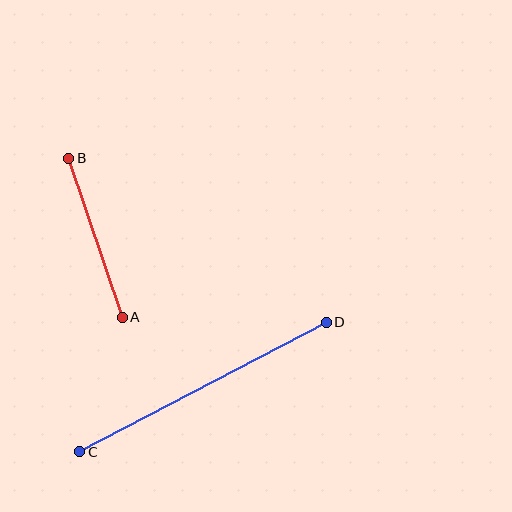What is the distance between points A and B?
The distance is approximately 168 pixels.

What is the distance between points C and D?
The distance is approximately 278 pixels.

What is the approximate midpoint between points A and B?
The midpoint is at approximately (96, 238) pixels.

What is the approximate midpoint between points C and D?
The midpoint is at approximately (203, 387) pixels.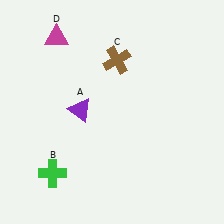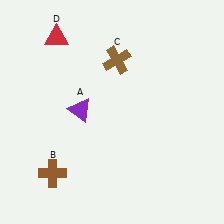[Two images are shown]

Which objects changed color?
B changed from green to brown. D changed from magenta to red.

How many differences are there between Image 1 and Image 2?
There are 2 differences between the two images.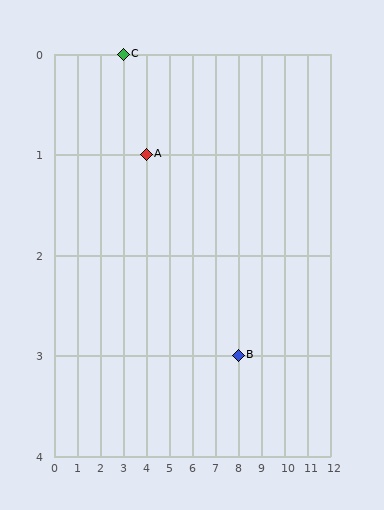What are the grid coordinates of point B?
Point B is at grid coordinates (8, 3).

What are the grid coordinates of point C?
Point C is at grid coordinates (3, 0).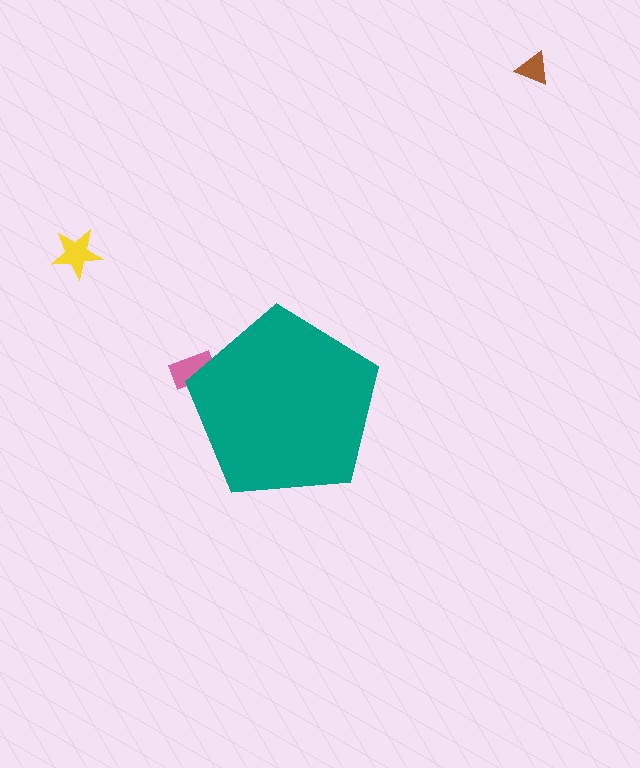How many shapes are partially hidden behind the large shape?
1 shape is partially hidden.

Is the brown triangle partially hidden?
No, the brown triangle is fully visible.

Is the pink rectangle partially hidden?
Yes, the pink rectangle is partially hidden behind the teal pentagon.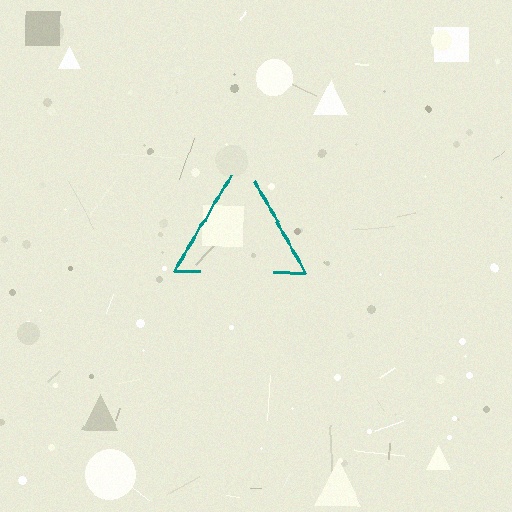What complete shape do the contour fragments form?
The contour fragments form a triangle.